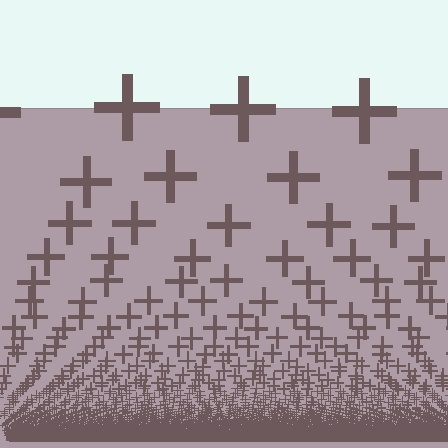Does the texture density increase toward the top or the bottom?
Density increases toward the bottom.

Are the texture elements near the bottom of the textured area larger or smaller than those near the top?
Smaller. The gradient is inverted — elements near the bottom are smaller and denser.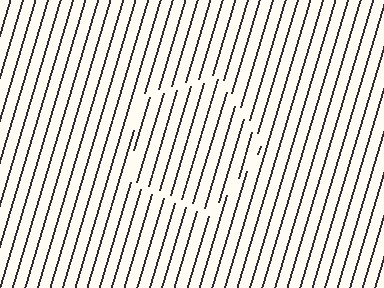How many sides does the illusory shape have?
5 sides — the line-ends trace a pentagon.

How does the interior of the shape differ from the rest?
The interior of the shape contains the same grating, shifted by half a period — the contour is defined by the phase discontinuity where line-ends from the inner and outer gratings abut.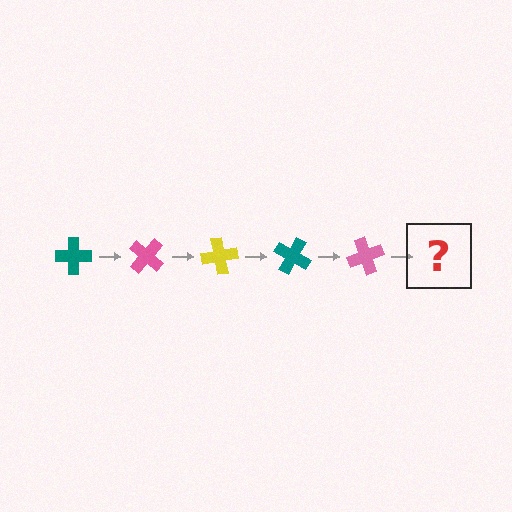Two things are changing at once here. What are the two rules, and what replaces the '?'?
The two rules are that it rotates 40 degrees each step and the color cycles through teal, pink, and yellow. The '?' should be a yellow cross, rotated 200 degrees from the start.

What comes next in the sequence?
The next element should be a yellow cross, rotated 200 degrees from the start.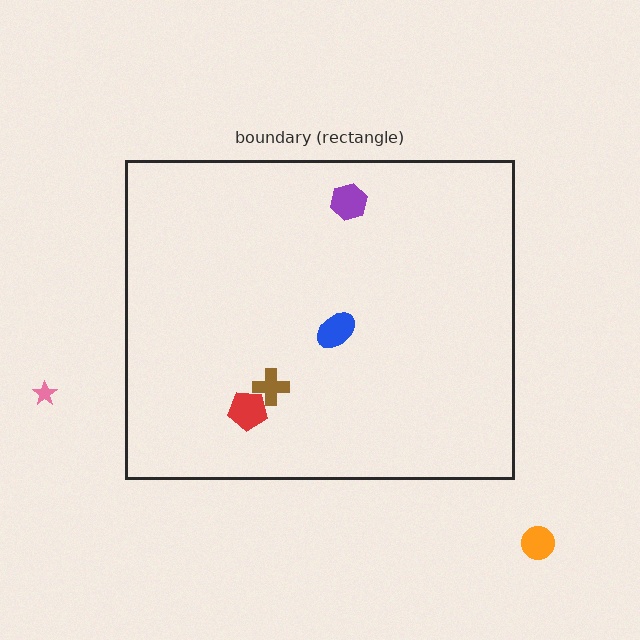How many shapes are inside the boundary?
4 inside, 2 outside.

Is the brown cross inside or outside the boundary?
Inside.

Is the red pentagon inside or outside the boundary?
Inside.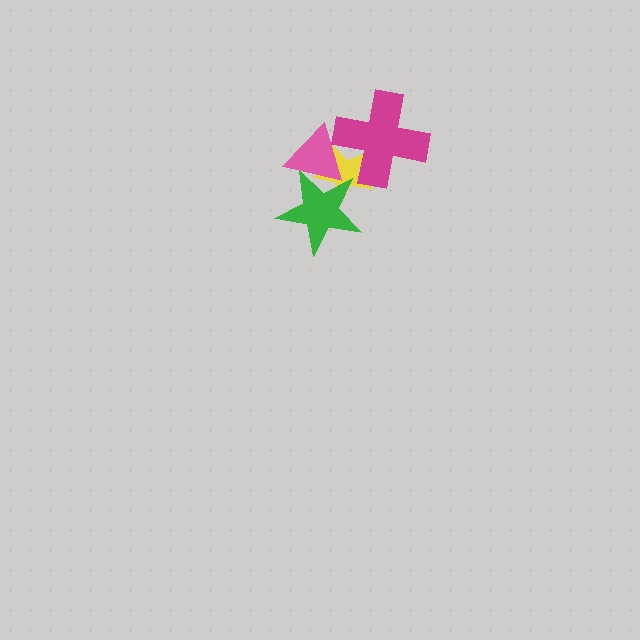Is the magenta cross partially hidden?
No, no other shape covers it.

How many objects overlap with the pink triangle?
3 objects overlap with the pink triangle.